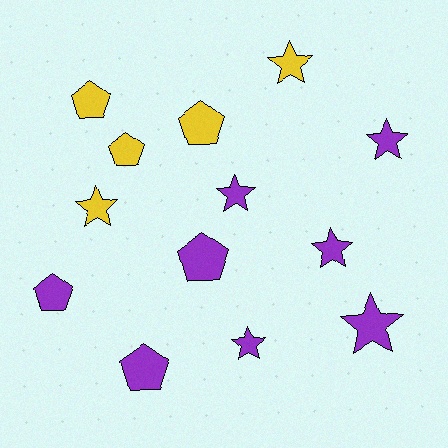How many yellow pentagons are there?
There are 3 yellow pentagons.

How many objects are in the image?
There are 13 objects.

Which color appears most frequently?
Purple, with 8 objects.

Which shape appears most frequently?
Star, with 7 objects.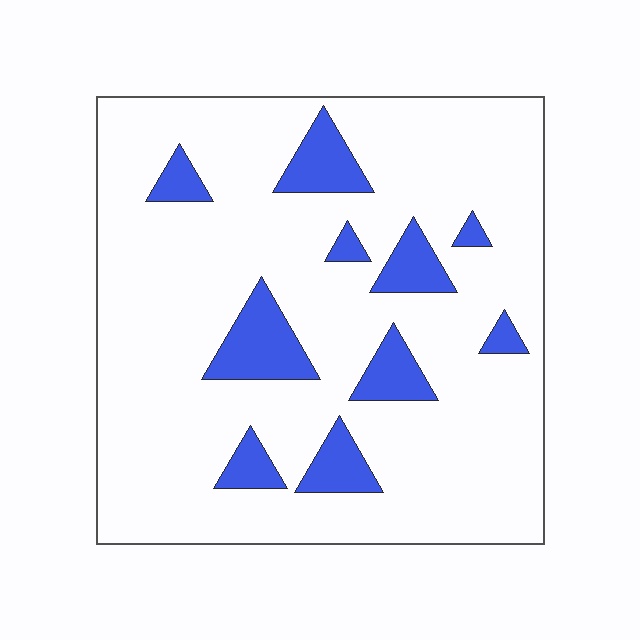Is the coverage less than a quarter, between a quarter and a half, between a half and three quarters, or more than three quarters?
Less than a quarter.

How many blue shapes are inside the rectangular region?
10.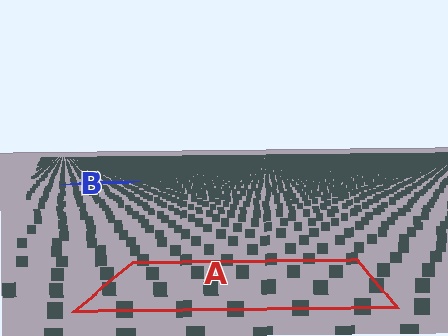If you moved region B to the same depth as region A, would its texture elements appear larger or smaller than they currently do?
They would appear larger. At a closer depth, the same texture elements are projected at a bigger on-screen size.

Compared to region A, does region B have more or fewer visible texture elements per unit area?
Region B has more texture elements per unit area — they are packed more densely because it is farther away.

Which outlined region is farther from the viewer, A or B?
Region B is farther from the viewer — the texture elements inside it appear smaller and more densely packed.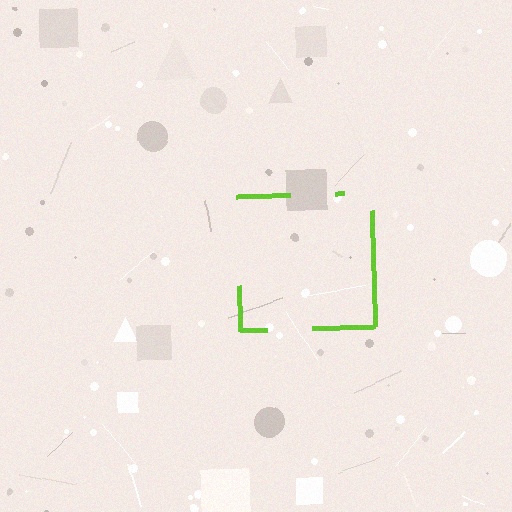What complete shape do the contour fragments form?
The contour fragments form a square.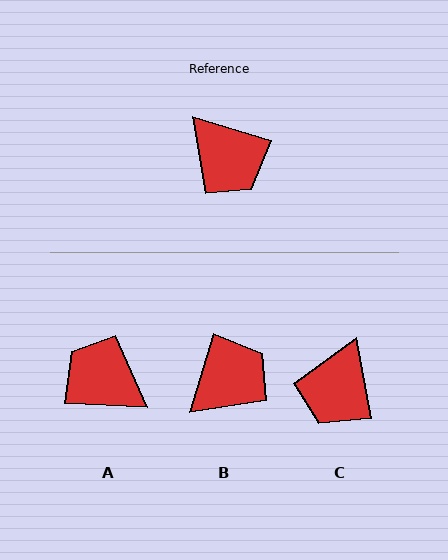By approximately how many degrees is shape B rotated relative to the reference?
Approximately 90 degrees counter-clockwise.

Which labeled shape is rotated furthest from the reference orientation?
A, about 166 degrees away.